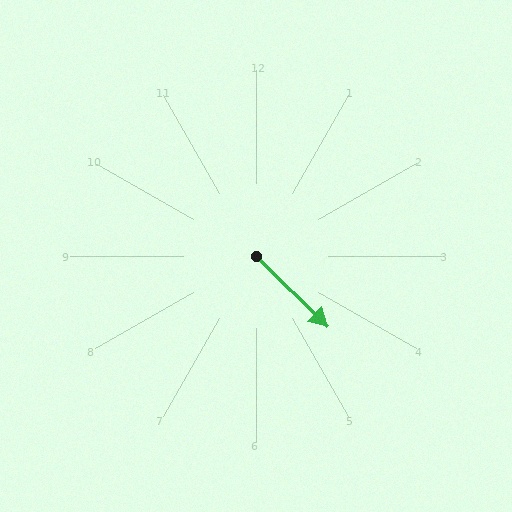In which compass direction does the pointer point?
Southeast.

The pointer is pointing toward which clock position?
Roughly 4 o'clock.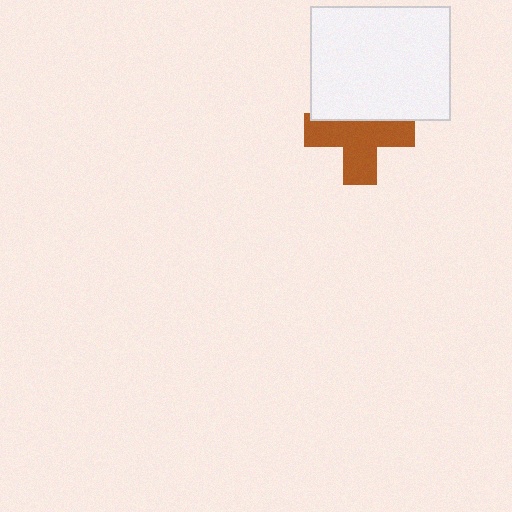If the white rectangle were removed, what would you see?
You would see the complete brown cross.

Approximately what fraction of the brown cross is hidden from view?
Roughly 33% of the brown cross is hidden behind the white rectangle.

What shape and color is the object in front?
The object in front is a white rectangle.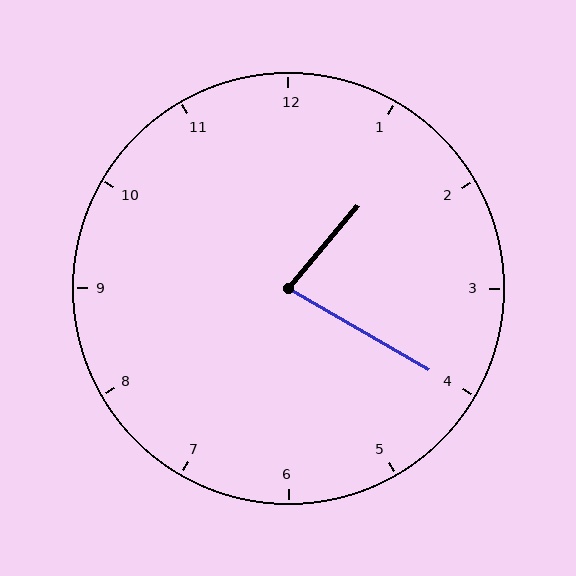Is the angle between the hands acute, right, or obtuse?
It is acute.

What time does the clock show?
1:20.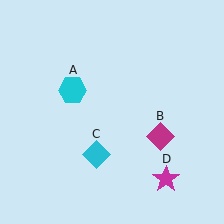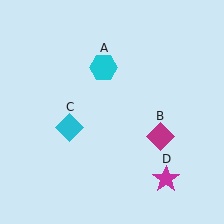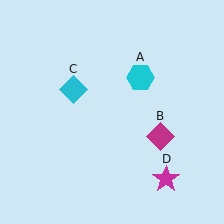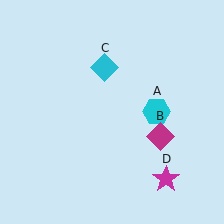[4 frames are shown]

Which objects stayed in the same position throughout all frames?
Magenta diamond (object B) and magenta star (object D) remained stationary.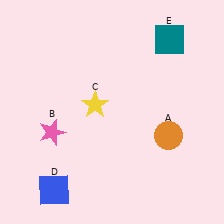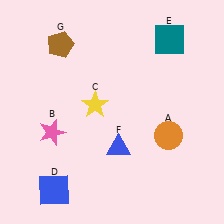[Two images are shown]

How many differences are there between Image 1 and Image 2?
There are 2 differences between the two images.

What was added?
A blue triangle (F), a brown pentagon (G) were added in Image 2.